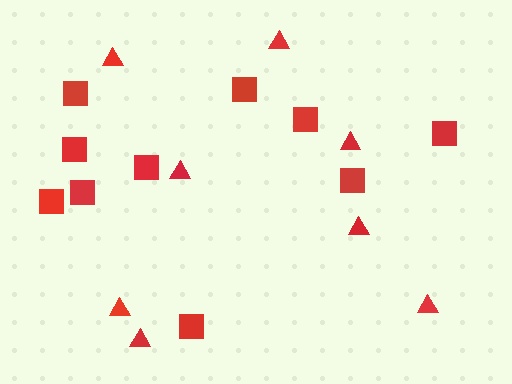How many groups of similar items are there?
There are 2 groups: one group of triangles (8) and one group of squares (10).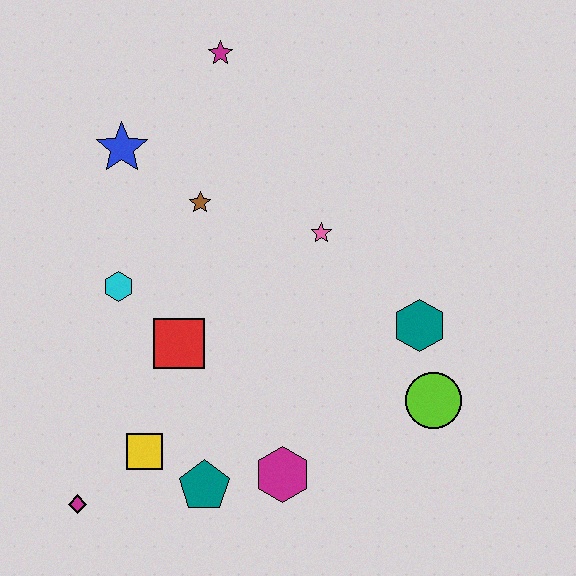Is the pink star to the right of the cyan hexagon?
Yes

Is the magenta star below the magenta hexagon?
No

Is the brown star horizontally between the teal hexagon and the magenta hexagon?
No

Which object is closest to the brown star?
The blue star is closest to the brown star.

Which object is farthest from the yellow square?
The magenta star is farthest from the yellow square.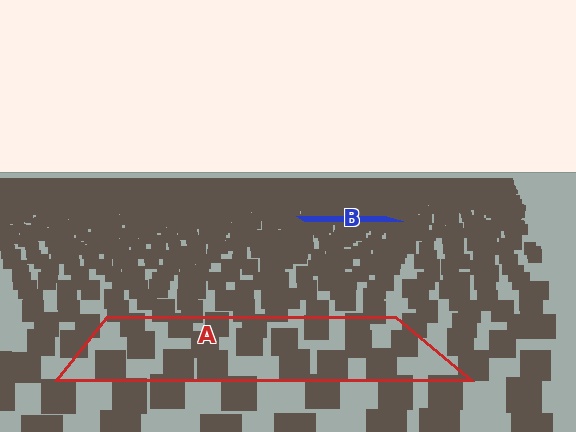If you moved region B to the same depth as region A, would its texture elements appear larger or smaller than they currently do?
They would appear larger. At a closer depth, the same texture elements are projected at a bigger on-screen size.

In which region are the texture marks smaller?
The texture marks are smaller in region B, because it is farther away.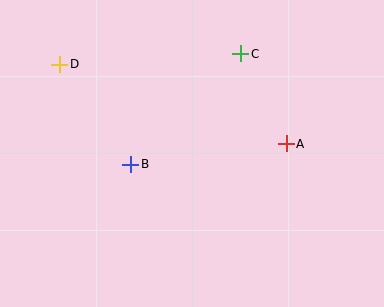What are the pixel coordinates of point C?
Point C is at (241, 54).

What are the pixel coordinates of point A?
Point A is at (286, 144).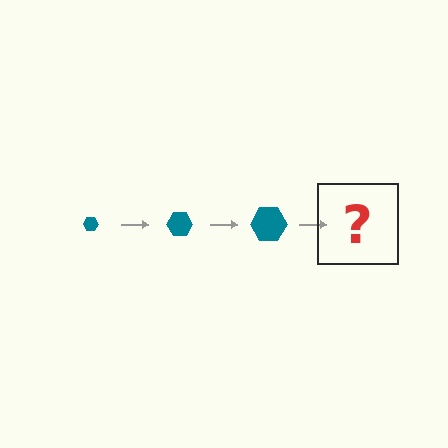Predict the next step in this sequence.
The next step is a teal hexagon, larger than the previous one.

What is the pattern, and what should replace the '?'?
The pattern is that the hexagon gets progressively larger each step. The '?' should be a teal hexagon, larger than the previous one.